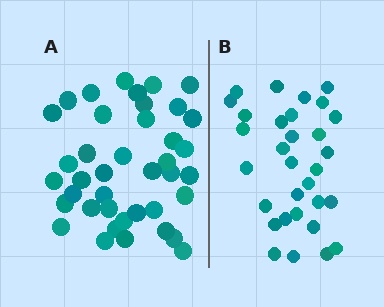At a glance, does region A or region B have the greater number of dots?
Region A (the left region) has more dots.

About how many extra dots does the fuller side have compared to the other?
Region A has roughly 8 or so more dots than region B.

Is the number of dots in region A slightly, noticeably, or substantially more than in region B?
Region A has noticeably more, but not dramatically so. The ratio is roughly 1.3 to 1.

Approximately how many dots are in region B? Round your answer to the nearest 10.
About 30 dots. (The exact count is 31, which rounds to 30.)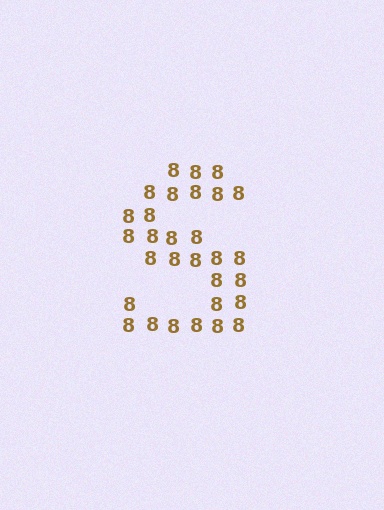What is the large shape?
The large shape is the letter S.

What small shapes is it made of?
It is made of small digit 8's.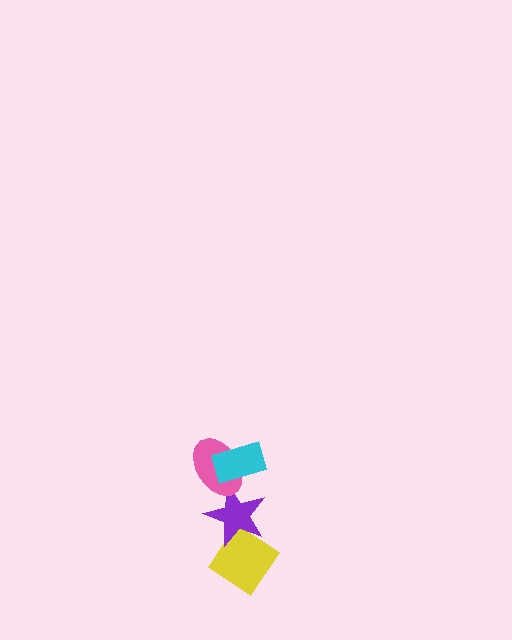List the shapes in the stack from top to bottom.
From top to bottom: the cyan rectangle, the pink ellipse, the purple star, the yellow diamond.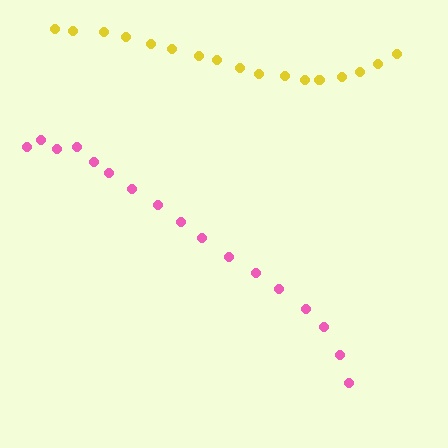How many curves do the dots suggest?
There are 2 distinct paths.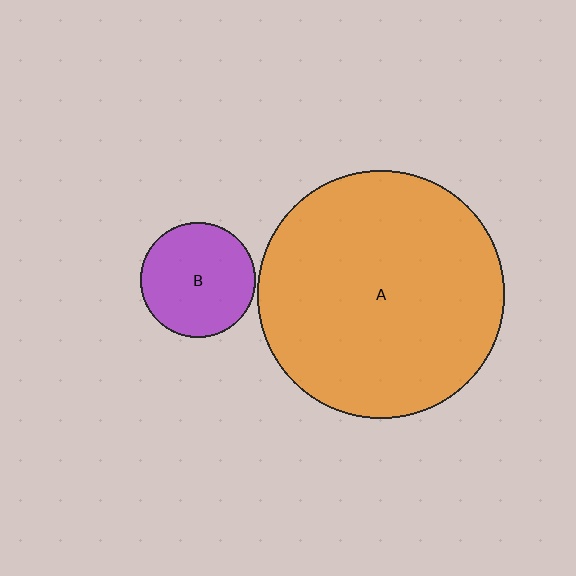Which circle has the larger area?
Circle A (orange).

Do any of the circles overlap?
No, none of the circles overlap.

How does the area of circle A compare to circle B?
Approximately 4.6 times.